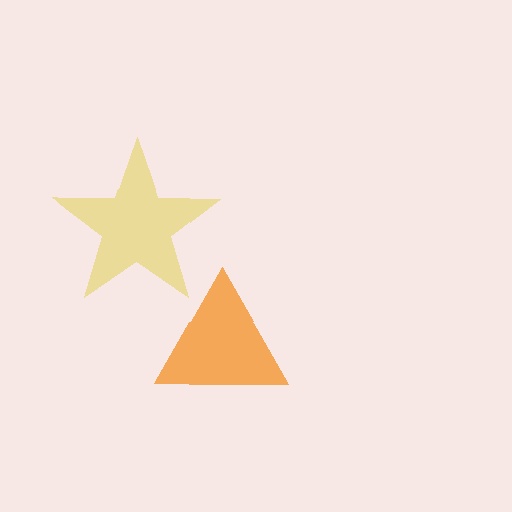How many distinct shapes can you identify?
There are 2 distinct shapes: a yellow star, an orange triangle.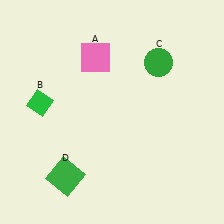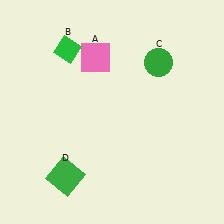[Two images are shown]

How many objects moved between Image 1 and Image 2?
1 object moved between the two images.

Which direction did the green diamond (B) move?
The green diamond (B) moved up.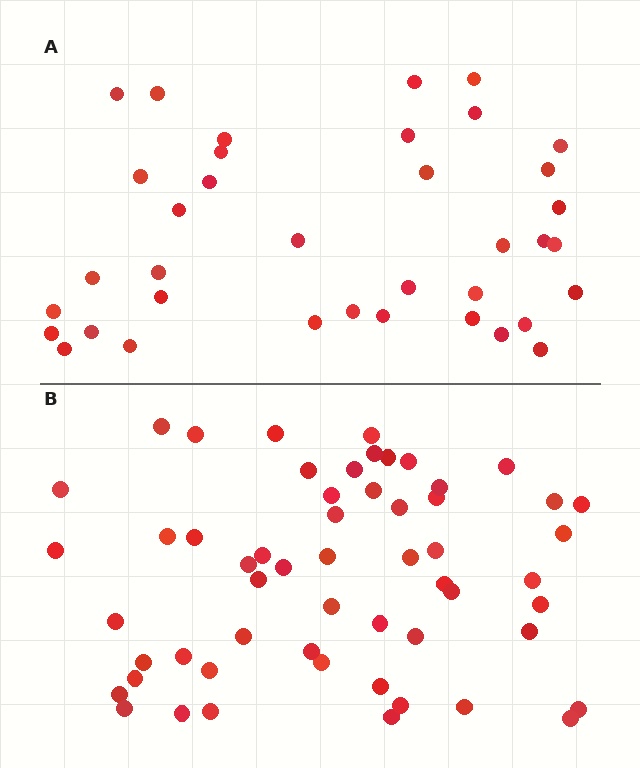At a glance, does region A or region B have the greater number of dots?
Region B (the bottom region) has more dots.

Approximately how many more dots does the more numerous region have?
Region B has approximately 20 more dots than region A.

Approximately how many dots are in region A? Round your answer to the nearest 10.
About 40 dots. (The exact count is 37, which rounds to 40.)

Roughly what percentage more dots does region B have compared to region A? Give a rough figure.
About 50% more.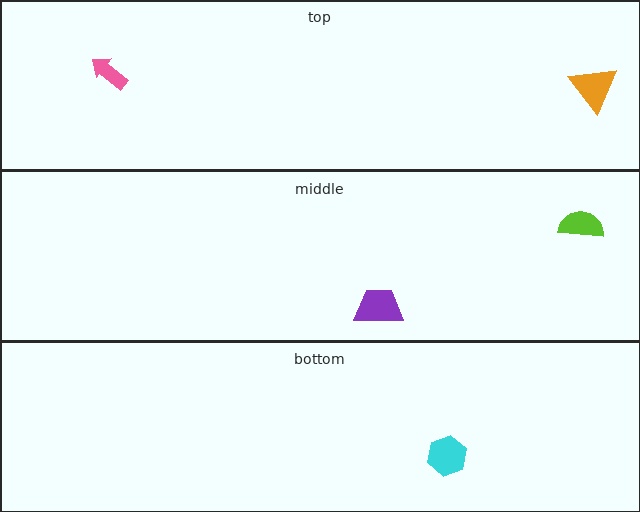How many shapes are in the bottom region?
1.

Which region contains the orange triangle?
The top region.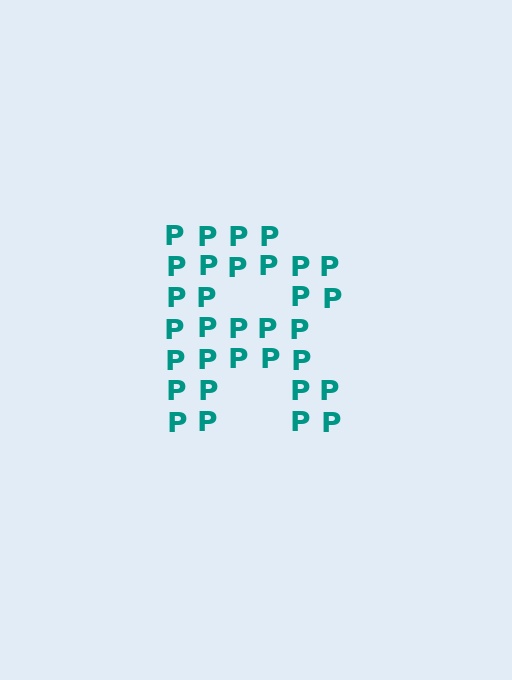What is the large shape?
The large shape is the letter R.